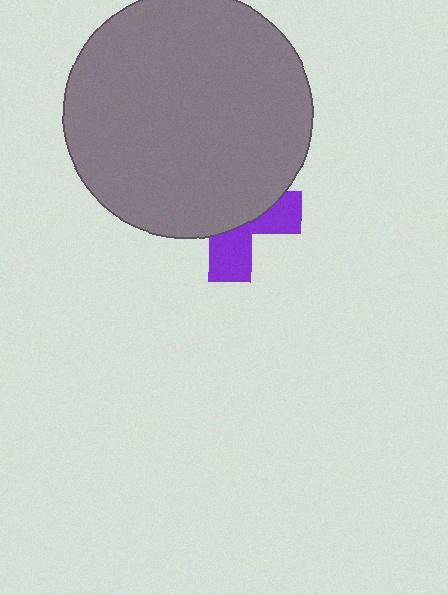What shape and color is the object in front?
The object in front is a gray circle.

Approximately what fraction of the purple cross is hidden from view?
Roughly 64% of the purple cross is hidden behind the gray circle.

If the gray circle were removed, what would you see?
You would see the complete purple cross.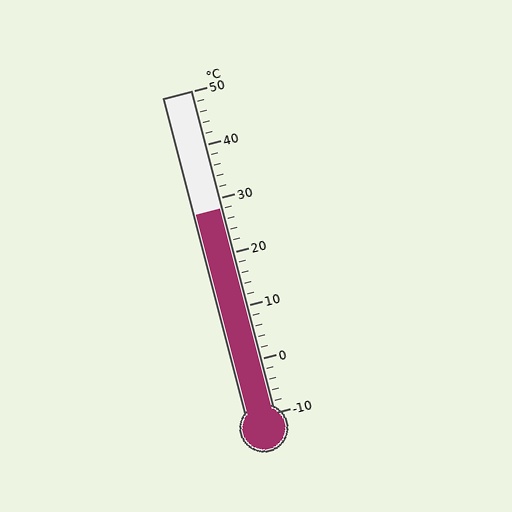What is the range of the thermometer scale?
The thermometer scale ranges from -10°C to 50°C.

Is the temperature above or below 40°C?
The temperature is below 40°C.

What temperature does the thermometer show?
The thermometer shows approximately 28°C.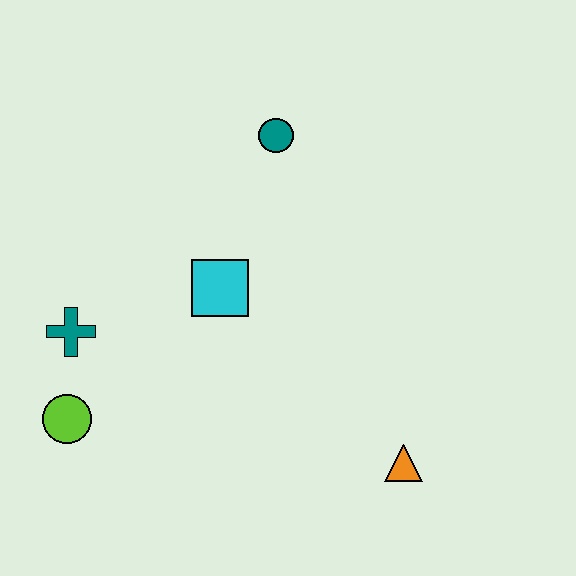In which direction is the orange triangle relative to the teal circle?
The orange triangle is below the teal circle.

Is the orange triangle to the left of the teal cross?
No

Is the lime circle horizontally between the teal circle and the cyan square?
No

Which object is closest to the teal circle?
The cyan square is closest to the teal circle.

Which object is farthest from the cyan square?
The orange triangle is farthest from the cyan square.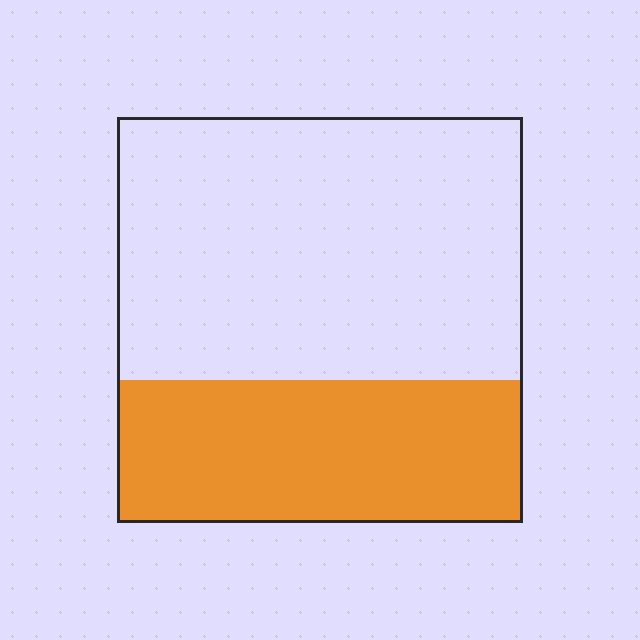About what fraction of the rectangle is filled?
About one third (1/3).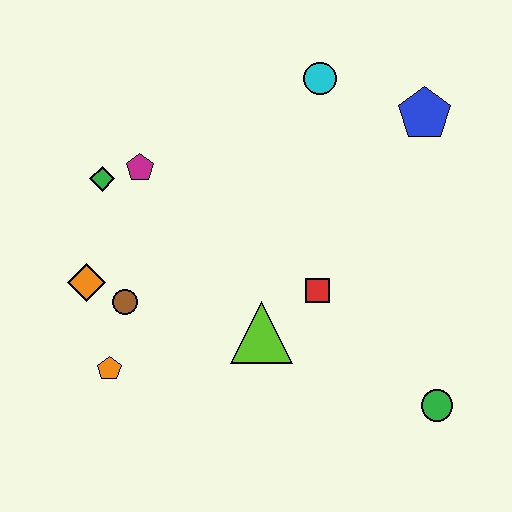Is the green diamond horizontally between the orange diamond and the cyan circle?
Yes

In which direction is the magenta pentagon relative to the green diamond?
The magenta pentagon is to the right of the green diamond.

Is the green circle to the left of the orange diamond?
No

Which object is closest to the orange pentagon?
The brown circle is closest to the orange pentagon.